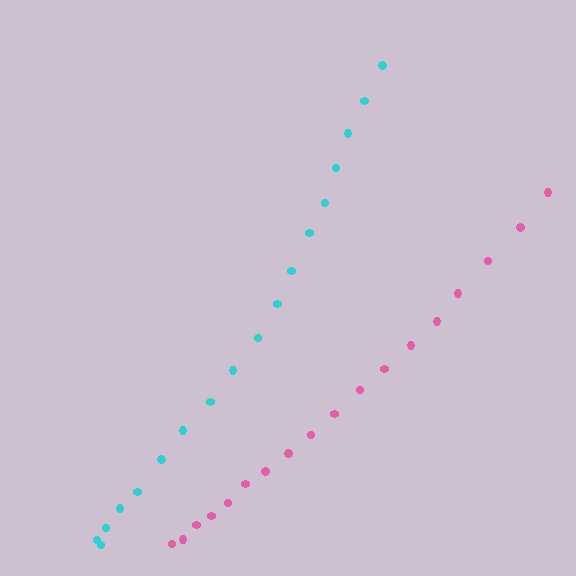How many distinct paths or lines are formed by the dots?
There are 2 distinct paths.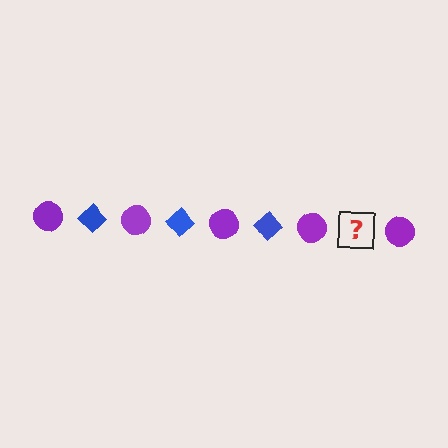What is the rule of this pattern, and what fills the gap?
The rule is that the pattern alternates between purple circle and blue diamond. The gap should be filled with a blue diamond.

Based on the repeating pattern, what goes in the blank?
The blank should be a blue diamond.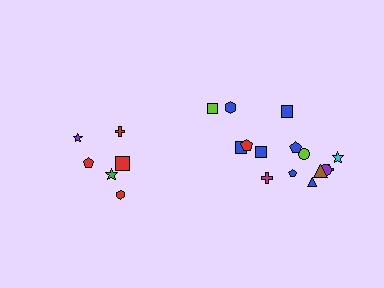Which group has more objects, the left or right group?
The right group.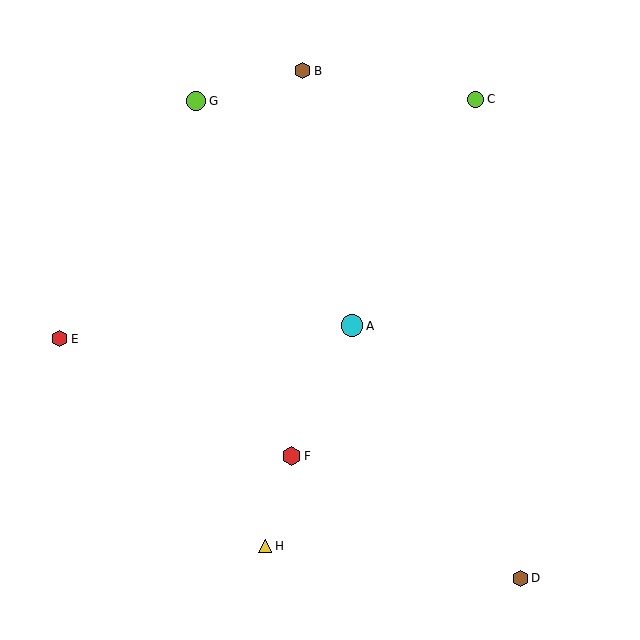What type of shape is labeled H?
Shape H is a yellow triangle.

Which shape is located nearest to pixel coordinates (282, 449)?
The red hexagon (labeled F) at (292, 456) is nearest to that location.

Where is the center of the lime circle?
The center of the lime circle is at (476, 99).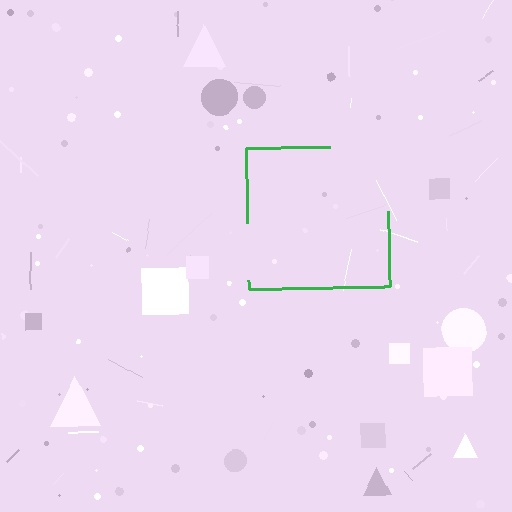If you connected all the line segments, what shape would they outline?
They would outline a square.